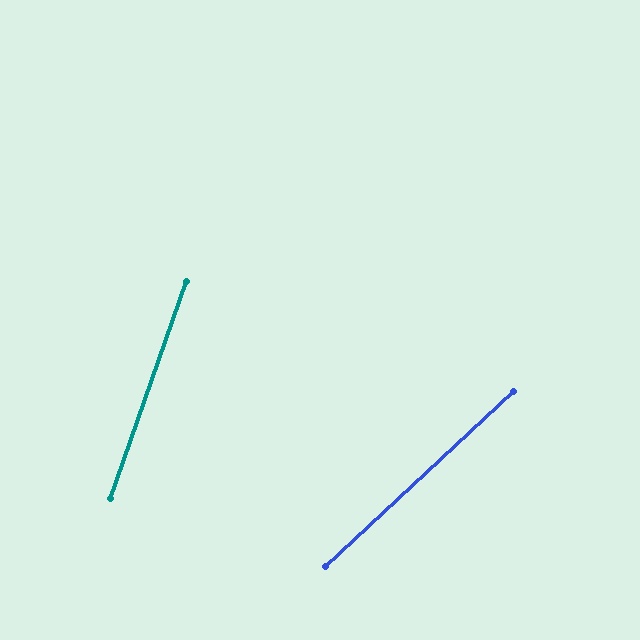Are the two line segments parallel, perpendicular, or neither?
Neither parallel nor perpendicular — they differ by about 28°.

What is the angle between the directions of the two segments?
Approximately 28 degrees.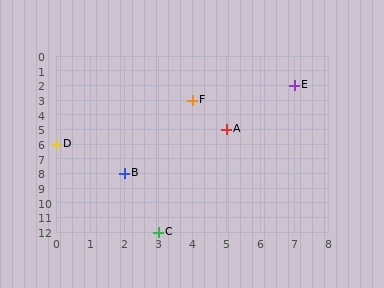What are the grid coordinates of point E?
Point E is at grid coordinates (7, 2).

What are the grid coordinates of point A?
Point A is at grid coordinates (5, 5).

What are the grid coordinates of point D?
Point D is at grid coordinates (0, 6).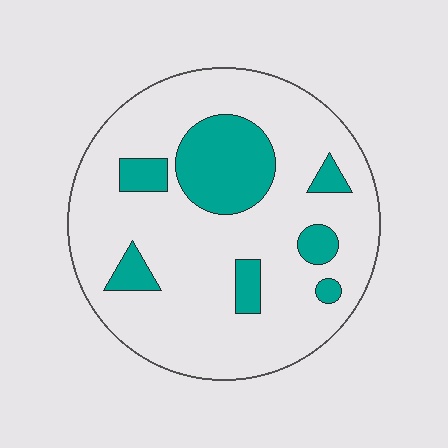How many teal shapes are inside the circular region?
7.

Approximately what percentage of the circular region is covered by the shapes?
Approximately 20%.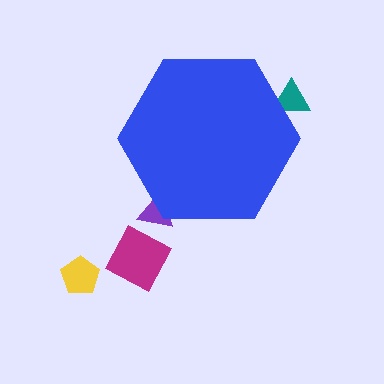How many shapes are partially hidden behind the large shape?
2 shapes are partially hidden.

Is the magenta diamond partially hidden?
No, the magenta diamond is fully visible.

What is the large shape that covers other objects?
A blue hexagon.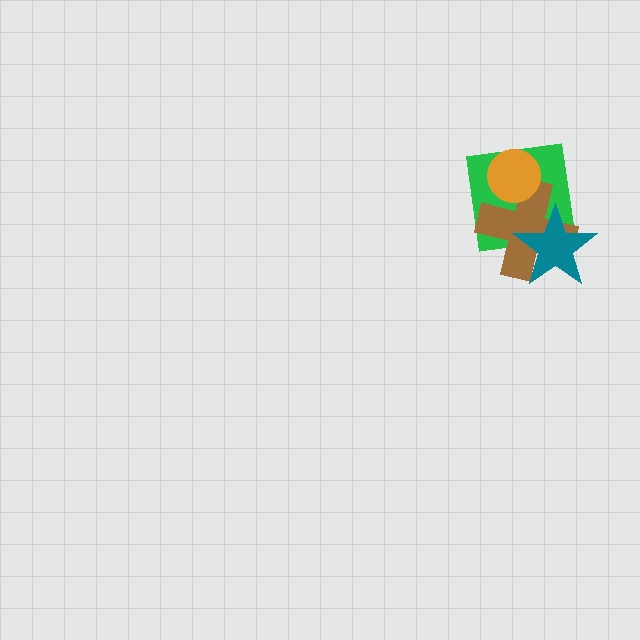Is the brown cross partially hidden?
Yes, it is partially covered by another shape.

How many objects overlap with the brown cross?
3 objects overlap with the brown cross.